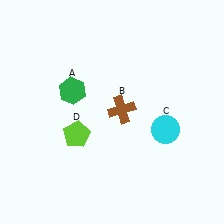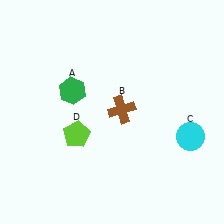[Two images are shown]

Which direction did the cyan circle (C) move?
The cyan circle (C) moved right.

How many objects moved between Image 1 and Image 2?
1 object moved between the two images.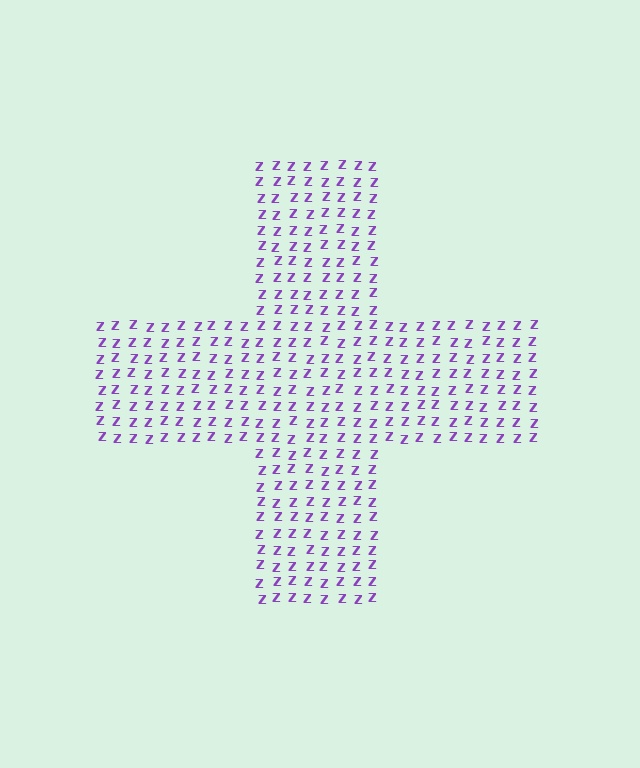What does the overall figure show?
The overall figure shows a cross.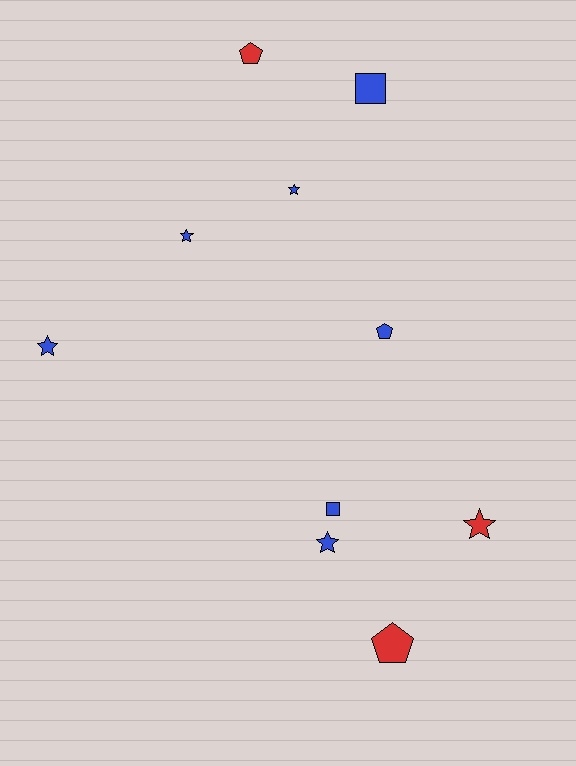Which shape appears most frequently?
Star, with 5 objects.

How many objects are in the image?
There are 10 objects.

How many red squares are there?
There are no red squares.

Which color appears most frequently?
Blue, with 7 objects.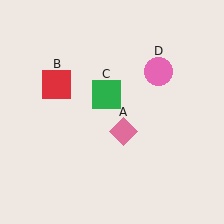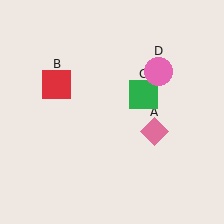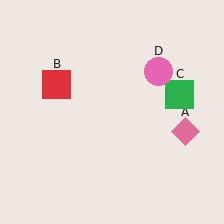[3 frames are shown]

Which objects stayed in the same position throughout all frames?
Red square (object B) and pink circle (object D) remained stationary.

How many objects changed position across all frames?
2 objects changed position: pink diamond (object A), green square (object C).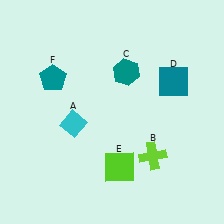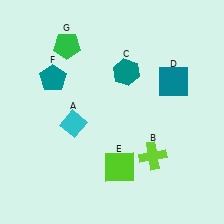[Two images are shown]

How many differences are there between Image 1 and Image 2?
There is 1 difference between the two images.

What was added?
A green pentagon (G) was added in Image 2.